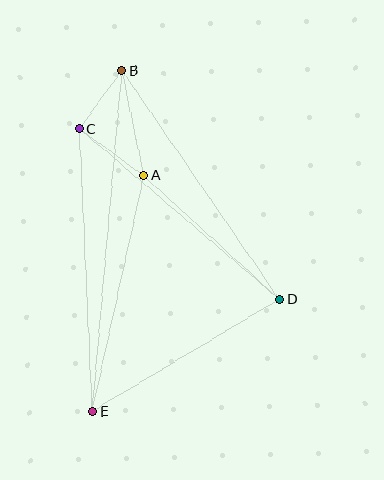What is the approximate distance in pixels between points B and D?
The distance between B and D is approximately 278 pixels.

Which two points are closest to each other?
Points B and C are closest to each other.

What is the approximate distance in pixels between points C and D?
The distance between C and D is approximately 263 pixels.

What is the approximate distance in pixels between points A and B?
The distance between A and B is approximately 107 pixels.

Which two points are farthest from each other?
Points B and E are farthest from each other.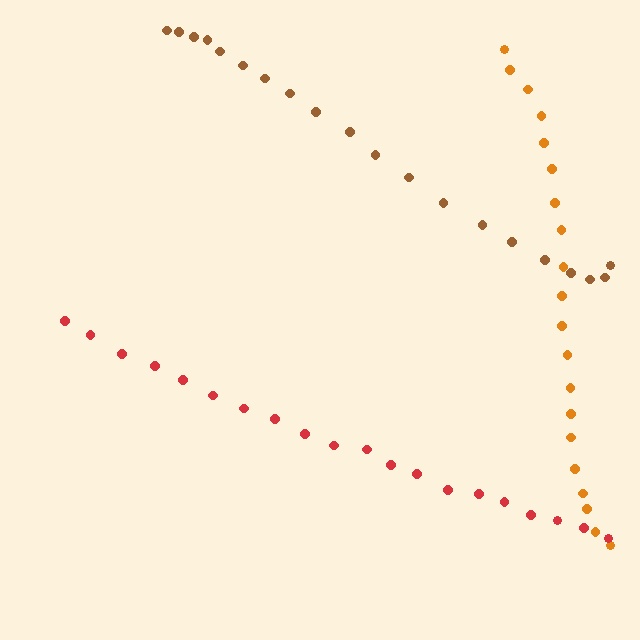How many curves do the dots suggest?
There are 3 distinct paths.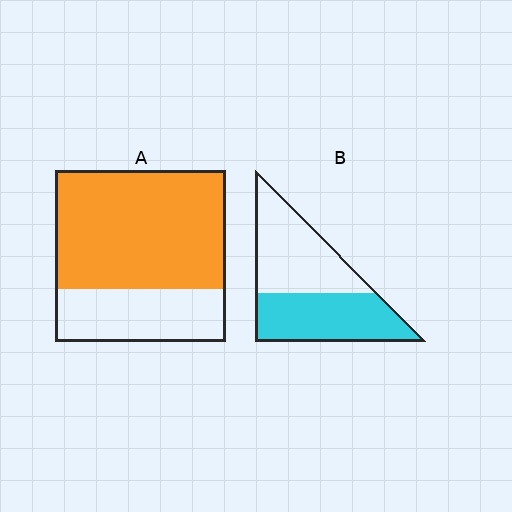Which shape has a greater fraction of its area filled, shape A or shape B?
Shape A.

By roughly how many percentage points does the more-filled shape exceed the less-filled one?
By roughly 20 percentage points (A over B).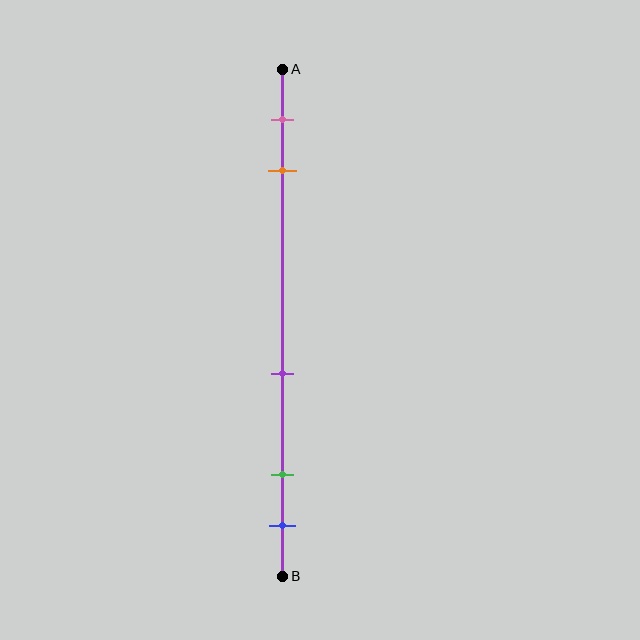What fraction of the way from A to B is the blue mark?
The blue mark is approximately 90% (0.9) of the way from A to B.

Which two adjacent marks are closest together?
The green and blue marks are the closest adjacent pair.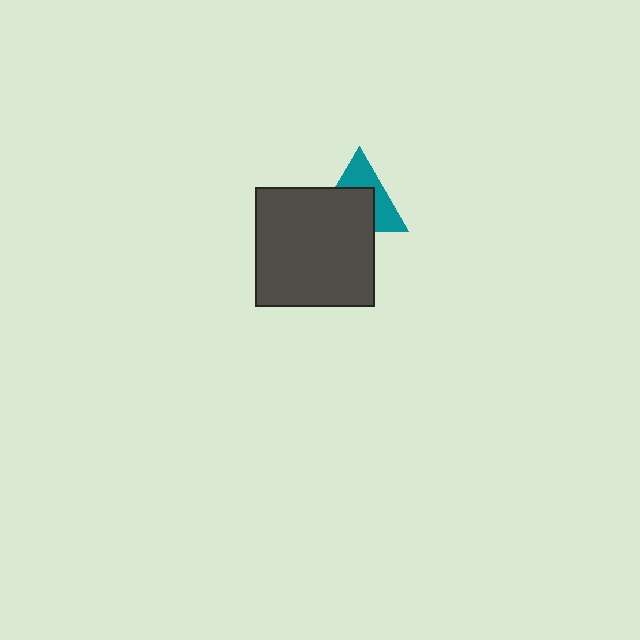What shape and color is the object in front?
The object in front is a dark gray square.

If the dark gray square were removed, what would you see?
You would see the complete teal triangle.